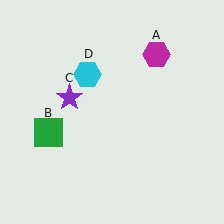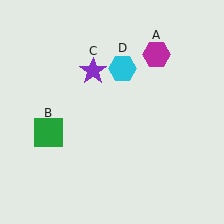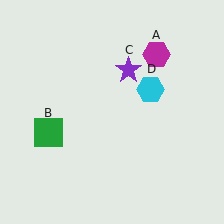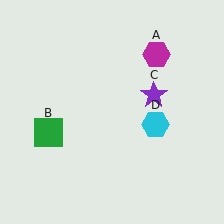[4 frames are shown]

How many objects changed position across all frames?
2 objects changed position: purple star (object C), cyan hexagon (object D).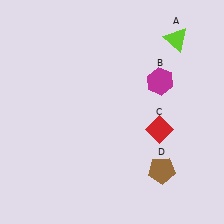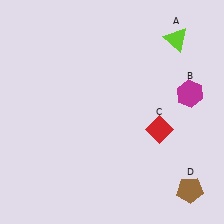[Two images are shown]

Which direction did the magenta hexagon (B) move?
The magenta hexagon (B) moved right.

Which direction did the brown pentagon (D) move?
The brown pentagon (D) moved right.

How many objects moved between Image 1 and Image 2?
2 objects moved between the two images.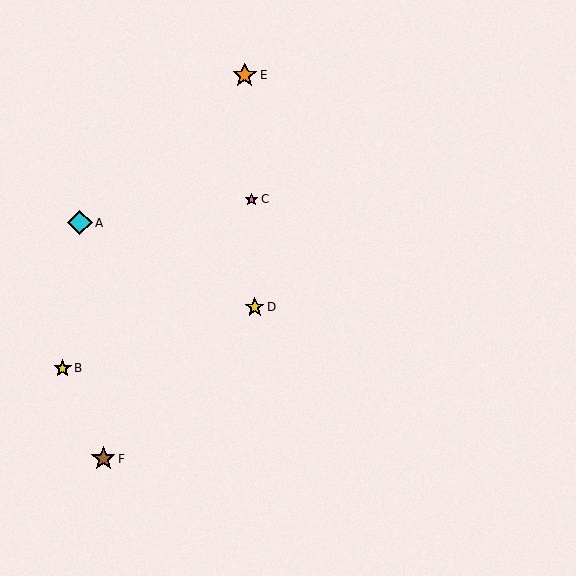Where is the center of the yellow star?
The center of the yellow star is at (255, 307).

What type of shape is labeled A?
Shape A is a cyan diamond.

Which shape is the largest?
The cyan diamond (labeled A) is the largest.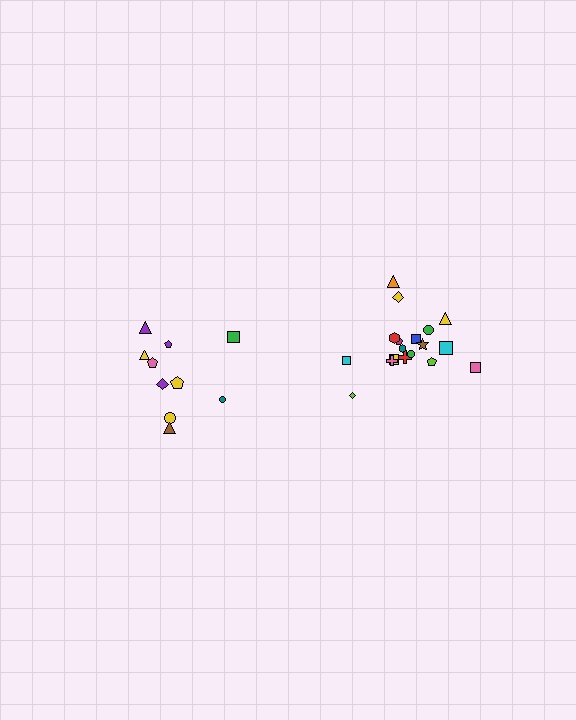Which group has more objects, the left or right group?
The right group.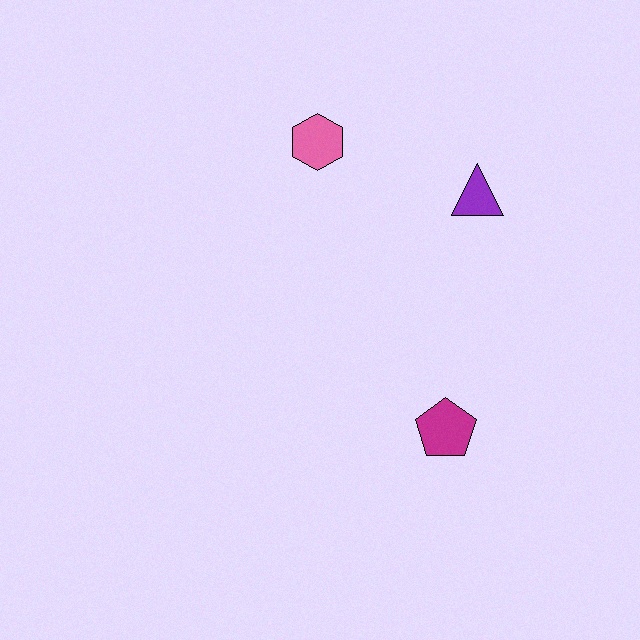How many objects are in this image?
There are 3 objects.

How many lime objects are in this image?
There are no lime objects.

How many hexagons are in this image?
There is 1 hexagon.